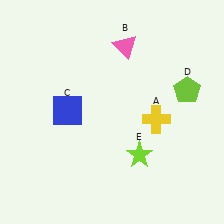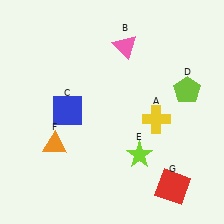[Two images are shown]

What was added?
An orange triangle (F), a red square (G) were added in Image 2.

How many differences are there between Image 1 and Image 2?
There are 2 differences between the two images.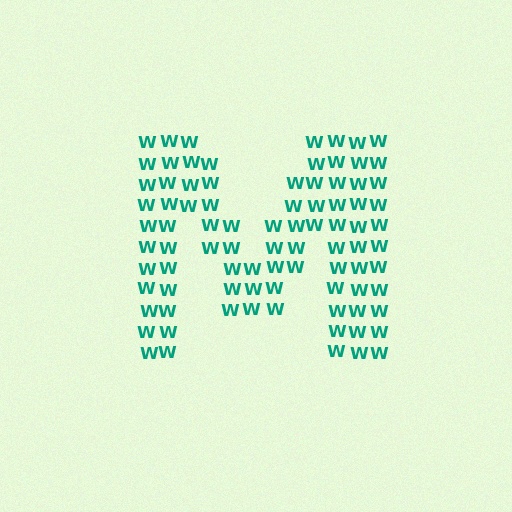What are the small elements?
The small elements are letter W's.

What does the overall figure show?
The overall figure shows the letter M.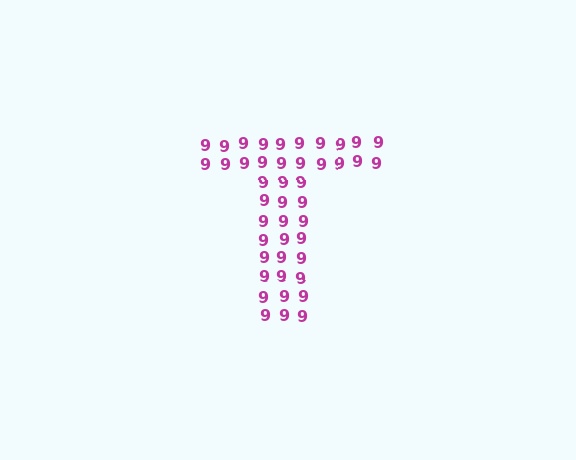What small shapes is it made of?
It is made of small digit 9's.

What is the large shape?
The large shape is the letter T.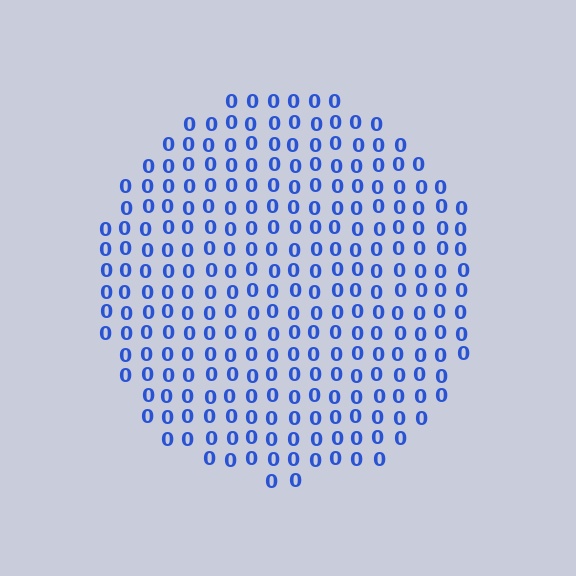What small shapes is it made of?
It is made of small digit 0's.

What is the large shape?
The large shape is a circle.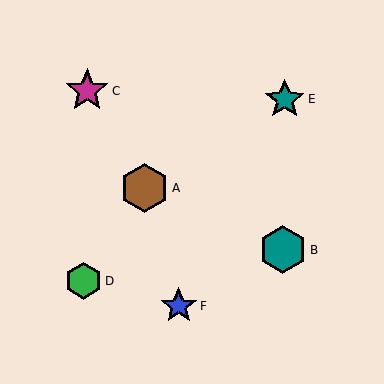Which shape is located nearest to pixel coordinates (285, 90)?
The teal star (labeled E) at (285, 99) is nearest to that location.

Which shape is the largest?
The brown hexagon (labeled A) is the largest.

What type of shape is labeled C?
Shape C is a magenta star.